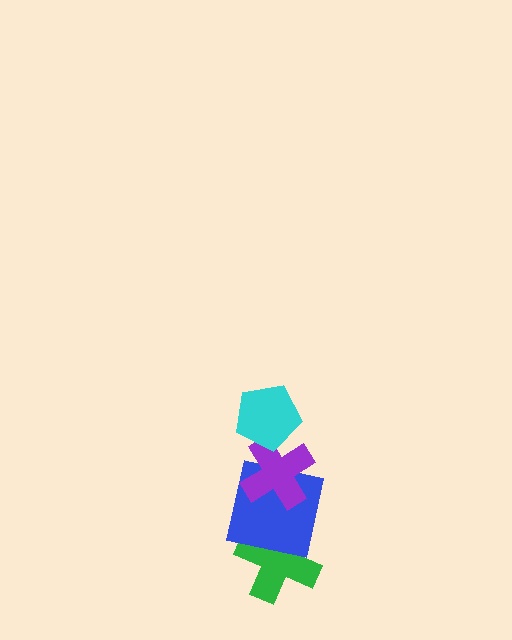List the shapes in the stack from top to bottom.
From top to bottom: the cyan pentagon, the purple cross, the blue square, the green cross.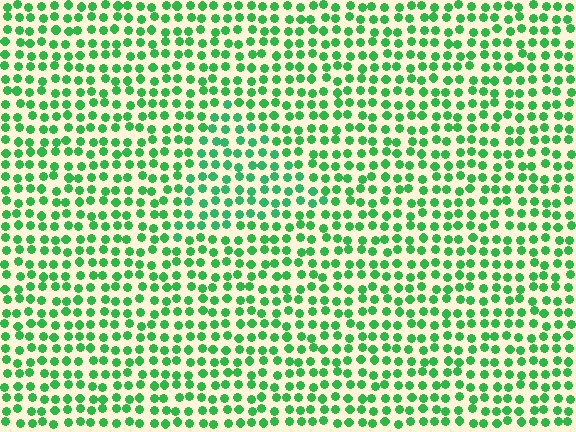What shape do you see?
I see a triangle.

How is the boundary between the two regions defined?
The boundary is defined purely by a slight shift in hue (about 15 degrees). Spacing, size, and orientation are identical on both sides.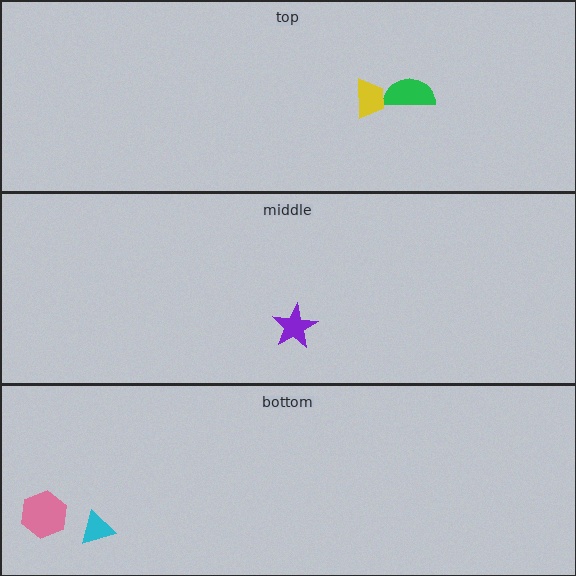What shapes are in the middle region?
The purple star.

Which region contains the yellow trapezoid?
The top region.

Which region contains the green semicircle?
The top region.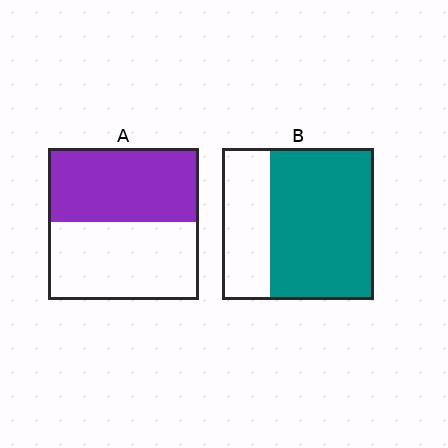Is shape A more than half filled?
Roughly half.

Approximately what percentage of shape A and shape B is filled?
A is approximately 50% and B is approximately 70%.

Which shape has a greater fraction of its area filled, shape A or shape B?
Shape B.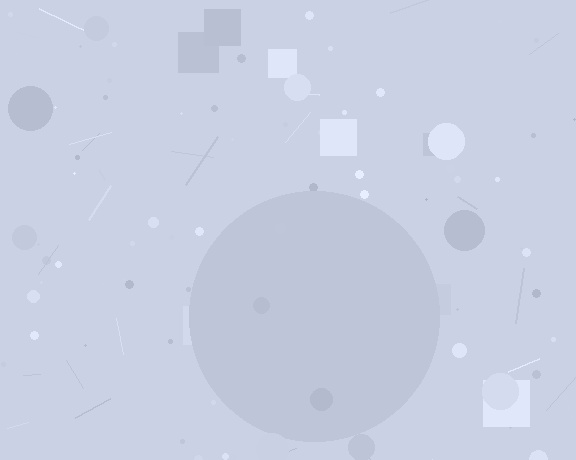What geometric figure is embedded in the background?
A circle is embedded in the background.